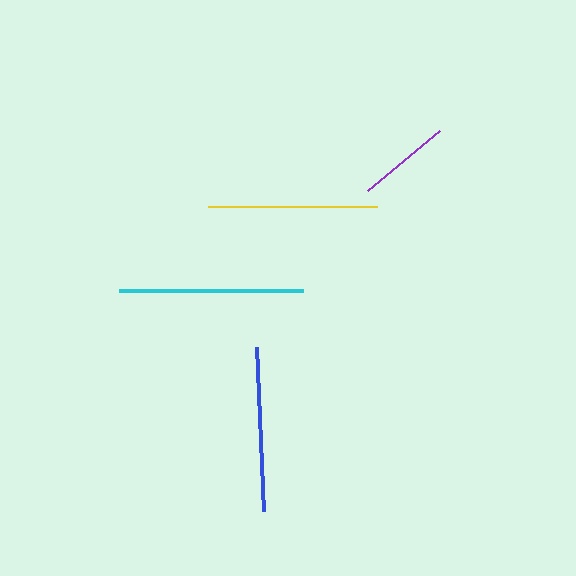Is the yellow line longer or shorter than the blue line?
The yellow line is longer than the blue line.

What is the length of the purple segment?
The purple segment is approximately 93 pixels long.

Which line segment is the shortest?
The purple line is the shortest at approximately 93 pixels.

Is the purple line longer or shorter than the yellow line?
The yellow line is longer than the purple line.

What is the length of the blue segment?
The blue segment is approximately 165 pixels long.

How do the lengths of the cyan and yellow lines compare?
The cyan and yellow lines are approximately the same length.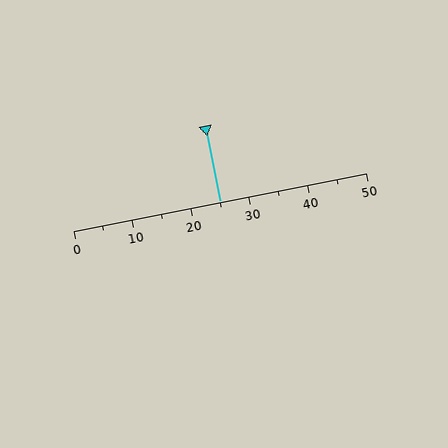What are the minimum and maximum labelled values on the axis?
The axis runs from 0 to 50.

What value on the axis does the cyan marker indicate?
The marker indicates approximately 25.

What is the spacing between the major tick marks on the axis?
The major ticks are spaced 10 apart.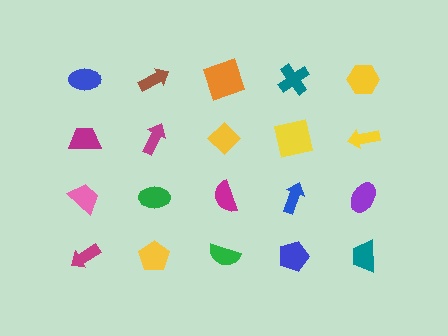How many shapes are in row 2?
5 shapes.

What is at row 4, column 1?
A magenta arrow.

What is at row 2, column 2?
A magenta arrow.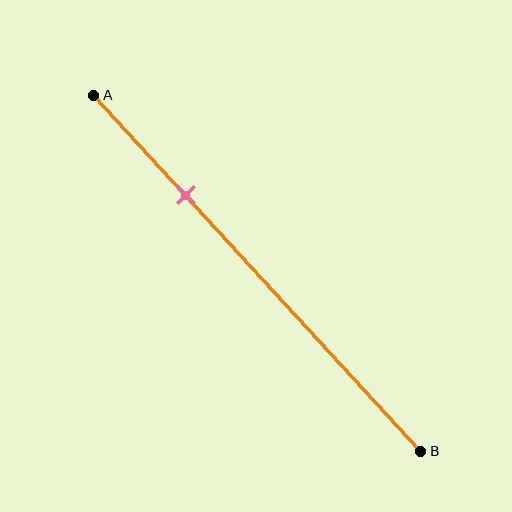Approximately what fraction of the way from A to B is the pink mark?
The pink mark is approximately 30% of the way from A to B.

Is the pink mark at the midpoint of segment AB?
No, the mark is at about 30% from A, not at the 50% midpoint.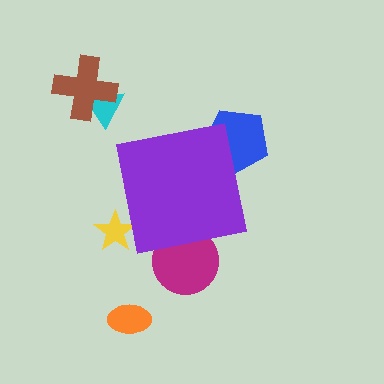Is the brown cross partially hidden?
No, the brown cross is fully visible.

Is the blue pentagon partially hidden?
Yes, the blue pentagon is partially hidden behind the purple square.